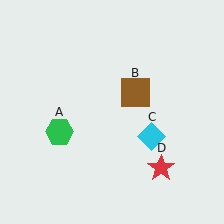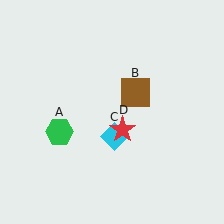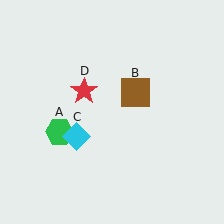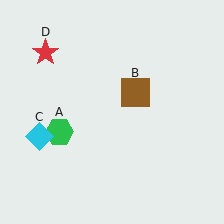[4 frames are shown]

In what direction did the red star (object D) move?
The red star (object D) moved up and to the left.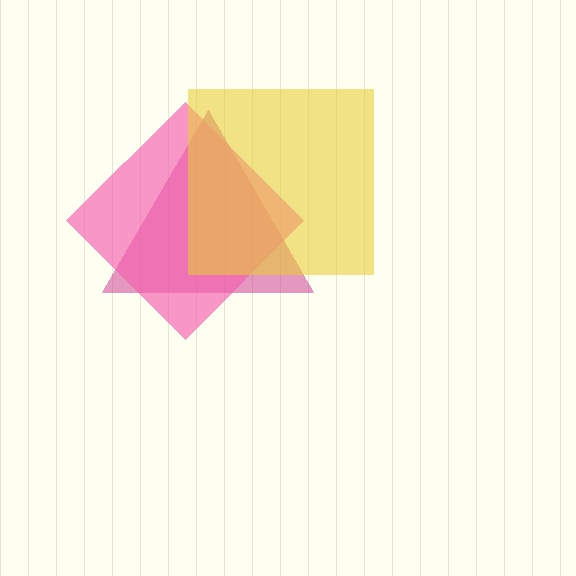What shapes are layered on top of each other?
The layered shapes are: a magenta triangle, a pink diamond, a yellow square.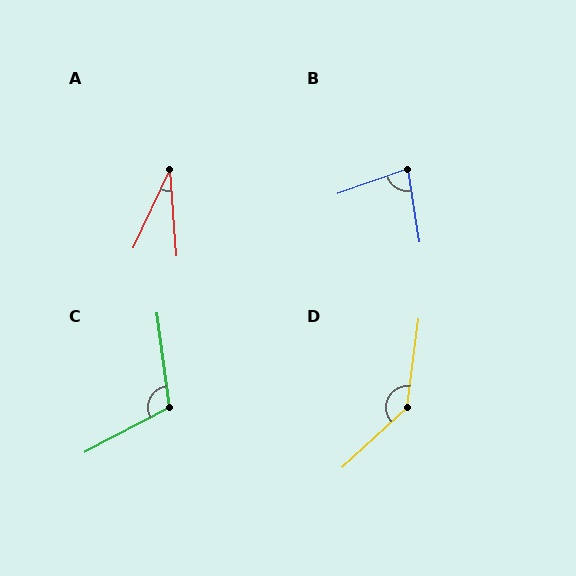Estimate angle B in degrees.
Approximately 80 degrees.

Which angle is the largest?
D, at approximately 140 degrees.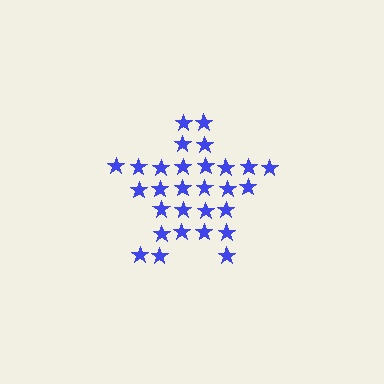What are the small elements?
The small elements are stars.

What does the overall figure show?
The overall figure shows a star.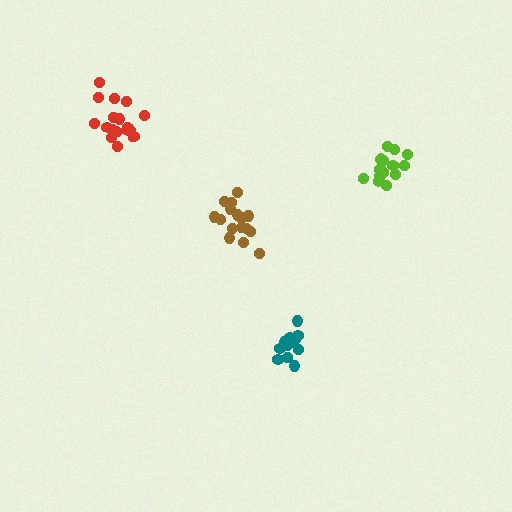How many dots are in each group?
Group 1: 12 dots, Group 2: 17 dots, Group 3: 17 dots, Group 4: 15 dots (61 total).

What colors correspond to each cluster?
The clusters are colored: teal, red, brown, lime.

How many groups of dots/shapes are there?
There are 4 groups.